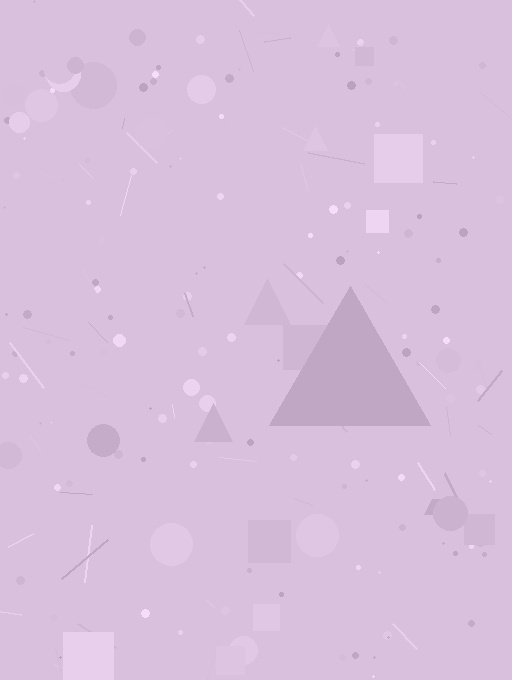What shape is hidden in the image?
A triangle is hidden in the image.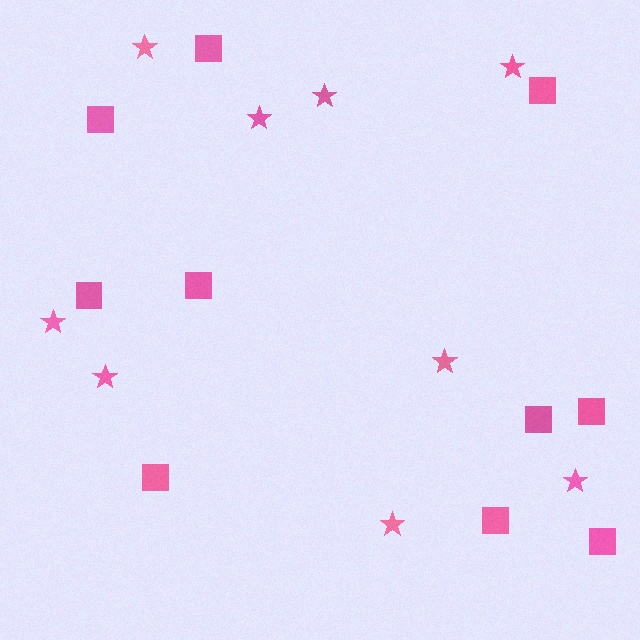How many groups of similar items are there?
There are 2 groups: one group of squares (10) and one group of stars (9).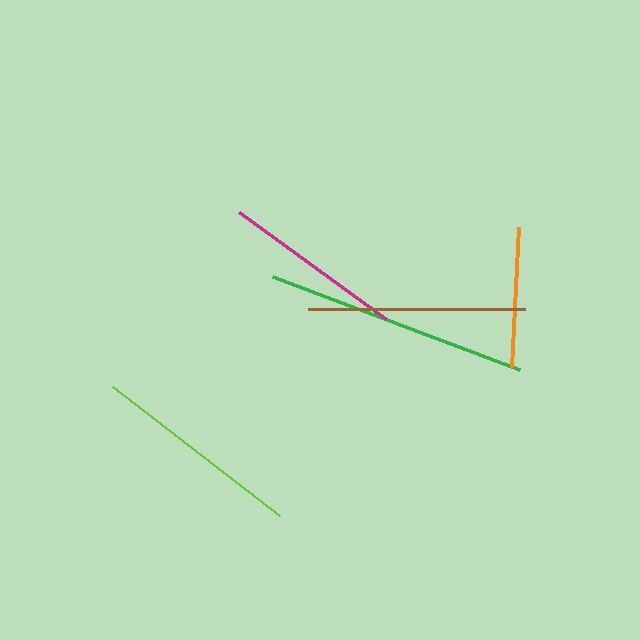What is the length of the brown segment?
The brown segment is approximately 217 pixels long.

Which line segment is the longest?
The green line is the longest at approximately 264 pixels.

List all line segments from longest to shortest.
From longest to shortest: green, brown, lime, magenta, orange.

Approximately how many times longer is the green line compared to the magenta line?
The green line is approximately 1.4 times the length of the magenta line.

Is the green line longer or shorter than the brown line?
The green line is longer than the brown line.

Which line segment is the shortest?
The orange line is the shortest at approximately 140 pixels.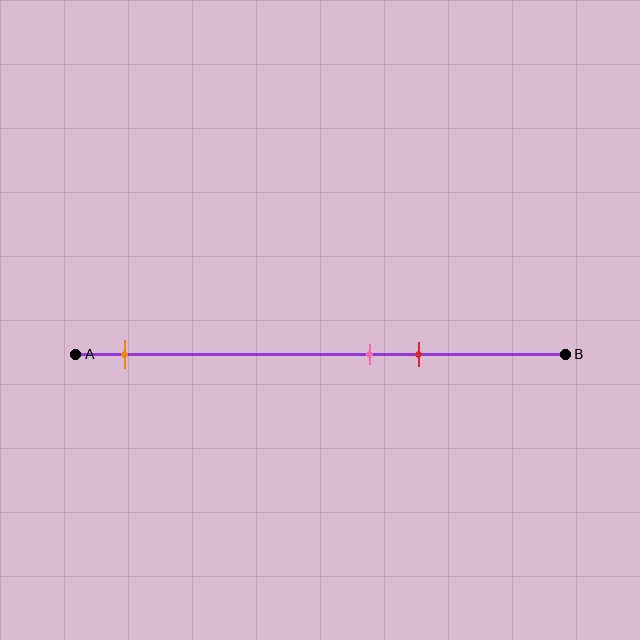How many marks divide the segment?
There are 3 marks dividing the segment.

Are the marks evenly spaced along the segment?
No, the marks are not evenly spaced.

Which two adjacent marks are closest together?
The pink and red marks are the closest adjacent pair.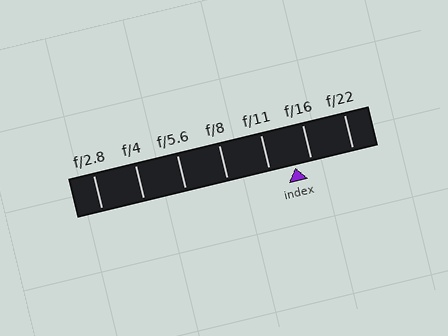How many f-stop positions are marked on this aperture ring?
There are 7 f-stop positions marked.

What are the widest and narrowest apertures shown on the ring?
The widest aperture shown is f/2.8 and the narrowest is f/22.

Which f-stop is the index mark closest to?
The index mark is closest to f/16.